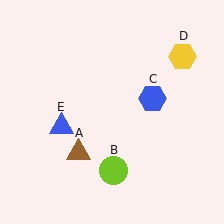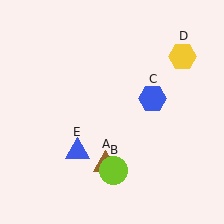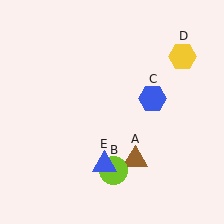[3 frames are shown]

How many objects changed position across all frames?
2 objects changed position: brown triangle (object A), blue triangle (object E).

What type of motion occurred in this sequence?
The brown triangle (object A), blue triangle (object E) rotated counterclockwise around the center of the scene.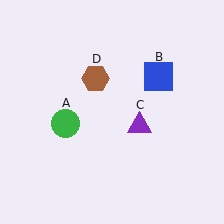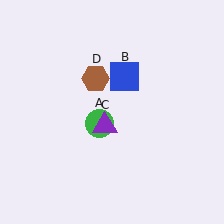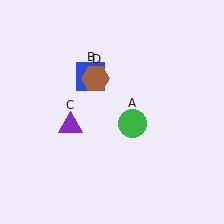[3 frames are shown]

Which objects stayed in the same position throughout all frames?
Brown hexagon (object D) remained stationary.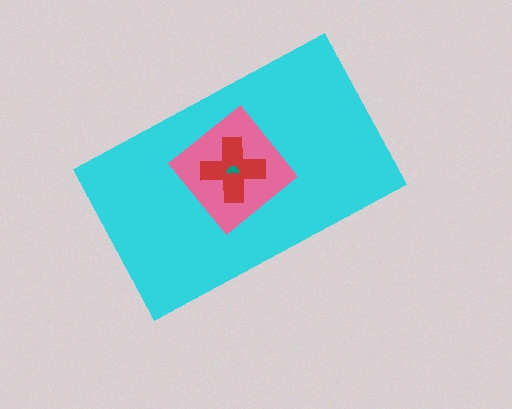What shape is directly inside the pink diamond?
The red cross.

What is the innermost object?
The teal semicircle.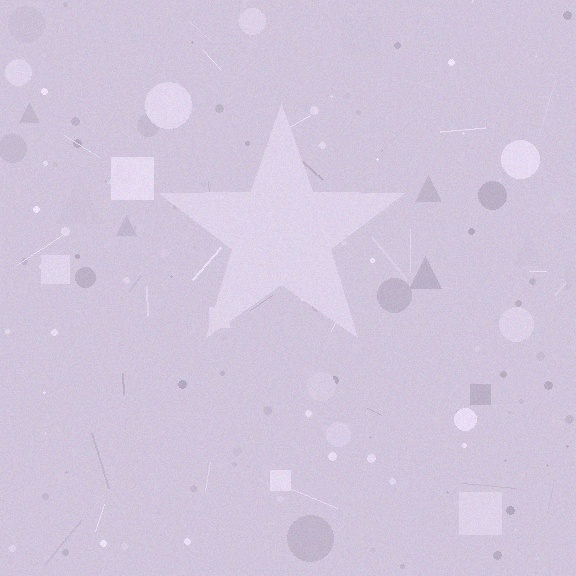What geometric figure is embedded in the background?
A star is embedded in the background.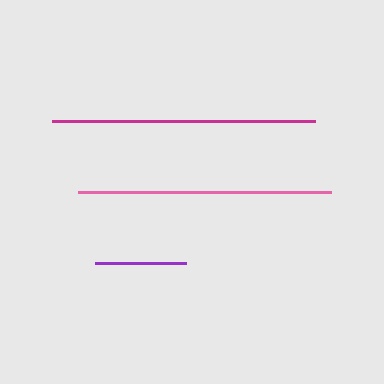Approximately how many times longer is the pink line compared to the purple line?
The pink line is approximately 2.8 times the length of the purple line.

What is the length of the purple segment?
The purple segment is approximately 91 pixels long.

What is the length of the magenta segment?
The magenta segment is approximately 264 pixels long.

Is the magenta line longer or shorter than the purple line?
The magenta line is longer than the purple line.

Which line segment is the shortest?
The purple line is the shortest at approximately 91 pixels.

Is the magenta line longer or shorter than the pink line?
The magenta line is longer than the pink line.